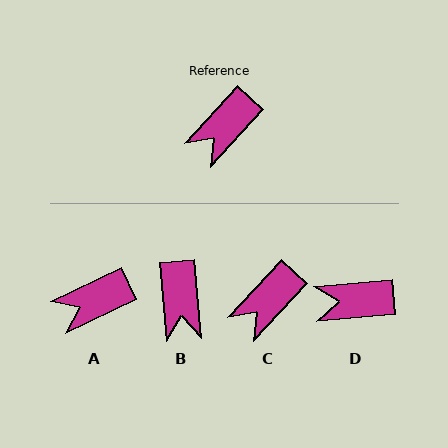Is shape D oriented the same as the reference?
No, it is off by about 42 degrees.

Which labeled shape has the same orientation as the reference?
C.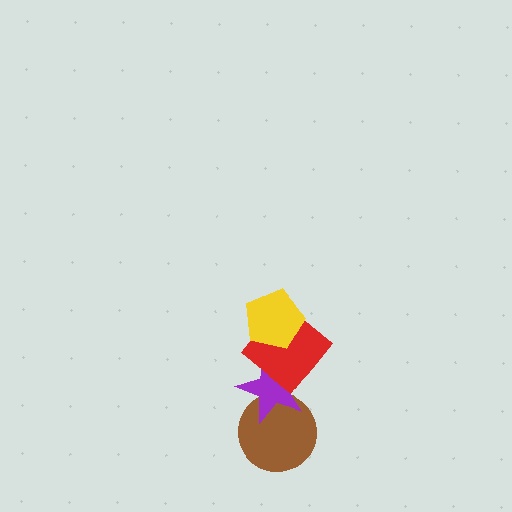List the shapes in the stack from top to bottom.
From top to bottom: the yellow pentagon, the red diamond, the purple star, the brown circle.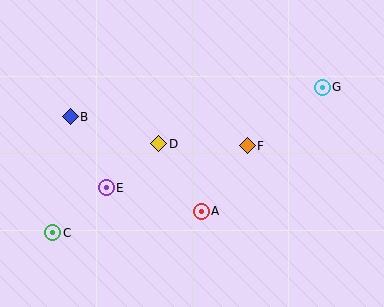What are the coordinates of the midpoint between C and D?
The midpoint between C and D is at (106, 188).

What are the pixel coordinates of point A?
Point A is at (201, 211).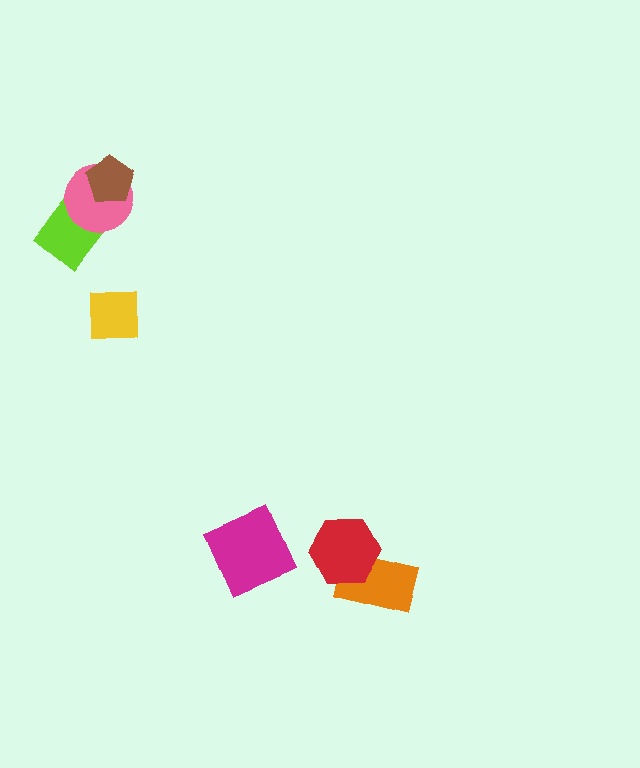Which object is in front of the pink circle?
The brown pentagon is in front of the pink circle.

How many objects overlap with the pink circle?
2 objects overlap with the pink circle.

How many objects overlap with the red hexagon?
1 object overlaps with the red hexagon.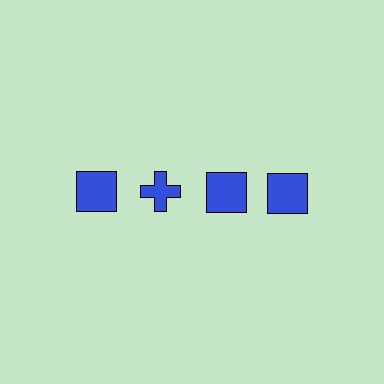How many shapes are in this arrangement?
There are 4 shapes arranged in a grid pattern.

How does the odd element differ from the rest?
It has a different shape: cross instead of square.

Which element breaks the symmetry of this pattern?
The blue cross in the top row, second from left column breaks the symmetry. All other shapes are blue squares.